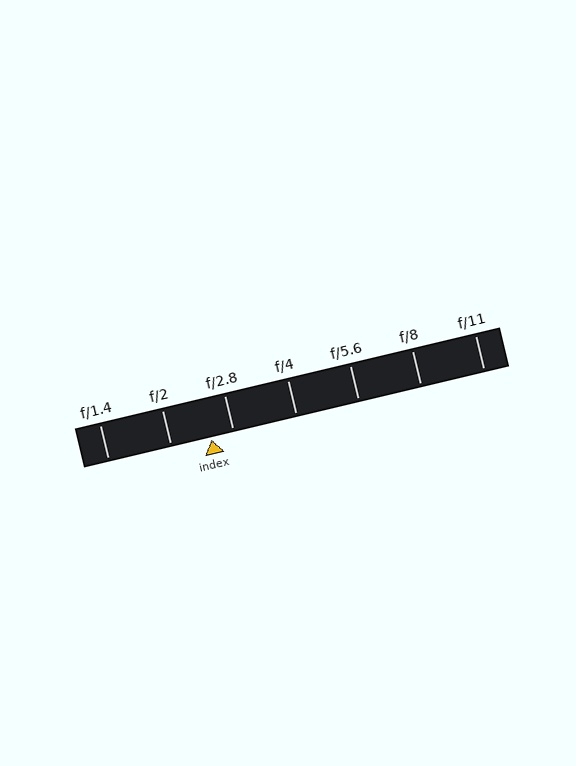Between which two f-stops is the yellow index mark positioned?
The index mark is between f/2 and f/2.8.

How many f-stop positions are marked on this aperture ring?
There are 7 f-stop positions marked.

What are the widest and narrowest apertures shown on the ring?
The widest aperture shown is f/1.4 and the narrowest is f/11.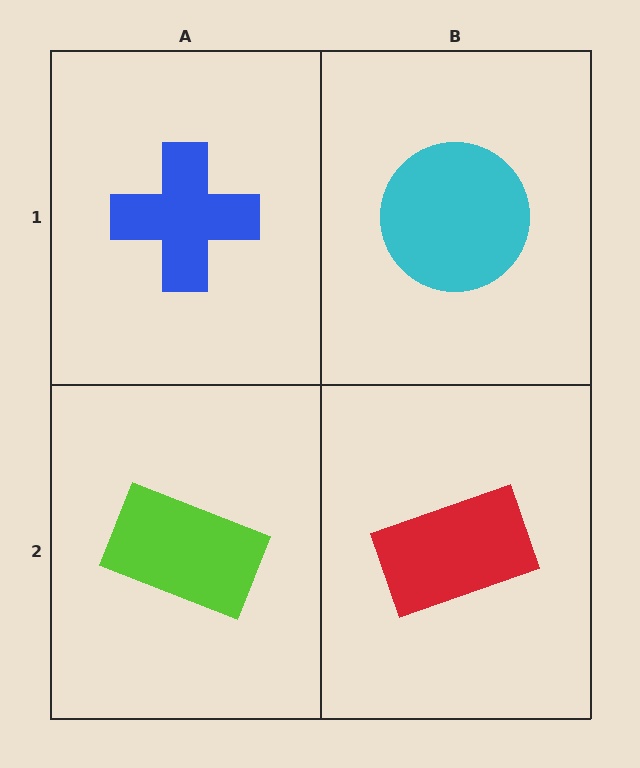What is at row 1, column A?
A blue cross.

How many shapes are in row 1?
2 shapes.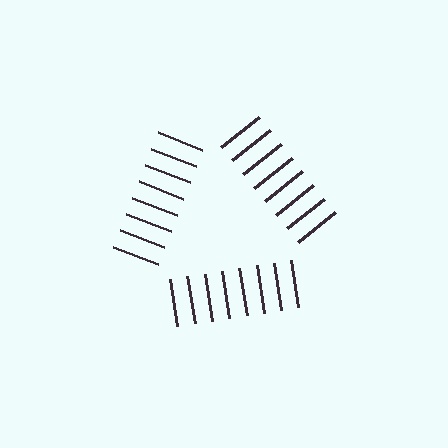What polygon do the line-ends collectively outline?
An illusory triangle — the line segments terminate on its edges but no continuous stroke is drawn.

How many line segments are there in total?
24 — 8 along each of the 3 edges.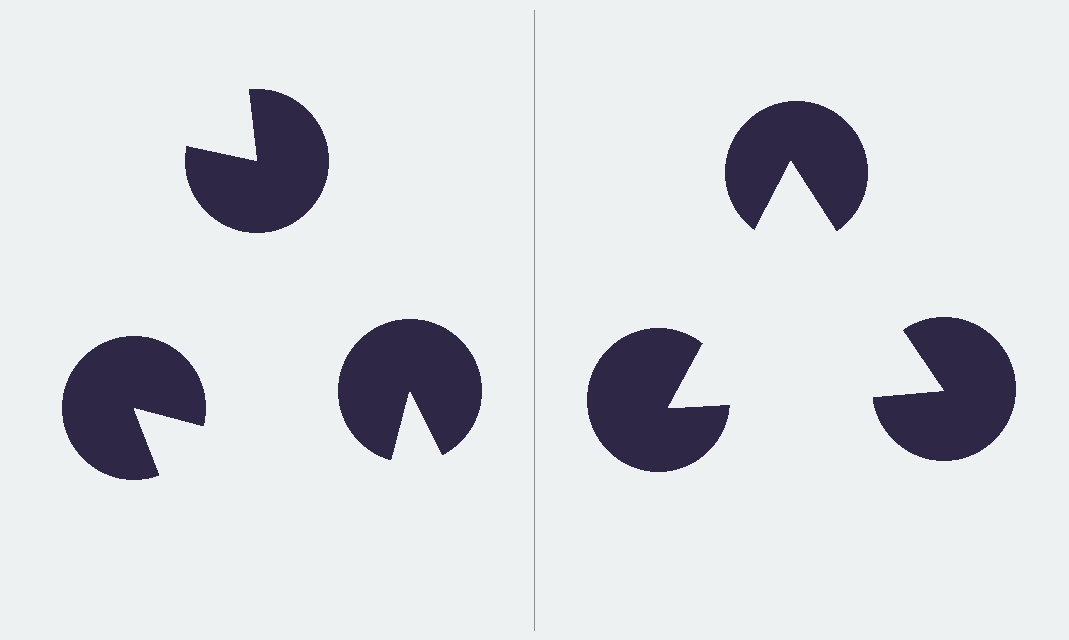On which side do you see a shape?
An illusory triangle appears on the right side. On the left side the wedge cuts are rotated, so no coherent shape forms.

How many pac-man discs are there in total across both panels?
6 — 3 on each side.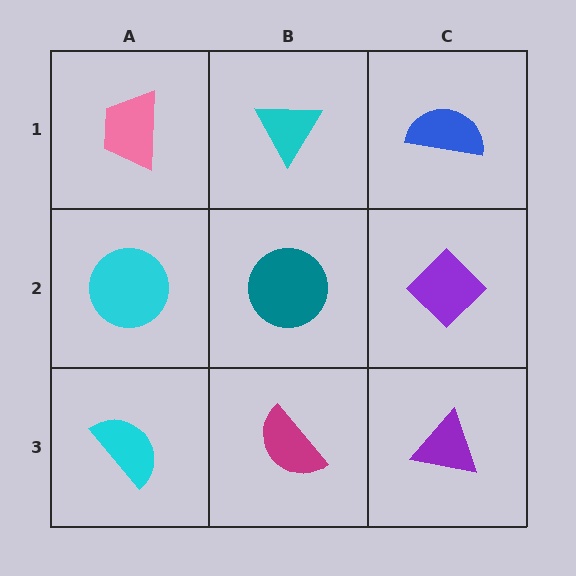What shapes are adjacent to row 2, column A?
A pink trapezoid (row 1, column A), a cyan semicircle (row 3, column A), a teal circle (row 2, column B).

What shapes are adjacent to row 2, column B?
A cyan triangle (row 1, column B), a magenta semicircle (row 3, column B), a cyan circle (row 2, column A), a purple diamond (row 2, column C).